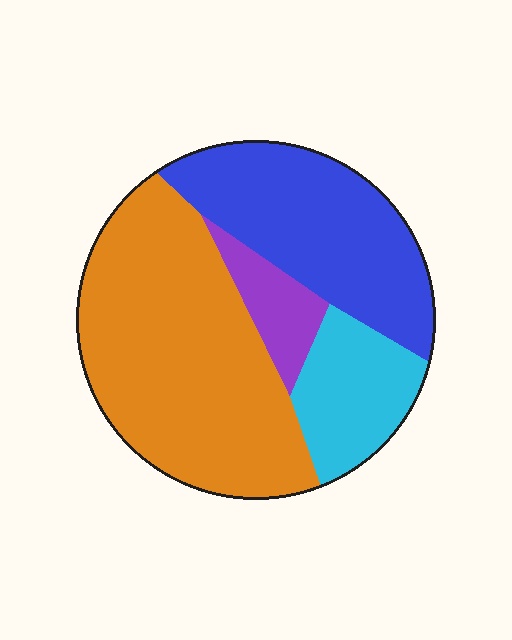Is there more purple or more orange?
Orange.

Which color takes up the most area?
Orange, at roughly 50%.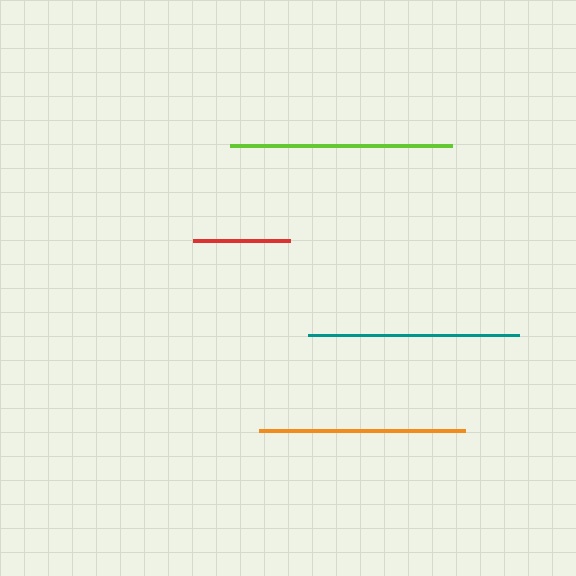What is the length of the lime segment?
The lime segment is approximately 222 pixels long.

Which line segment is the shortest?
The red line is the shortest at approximately 97 pixels.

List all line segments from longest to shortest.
From longest to shortest: lime, teal, orange, red.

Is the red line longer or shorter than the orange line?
The orange line is longer than the red line.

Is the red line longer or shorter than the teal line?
The teal line is longer than the red line.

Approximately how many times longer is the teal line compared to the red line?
The teal line is approximately 2.2 times the length of the red line.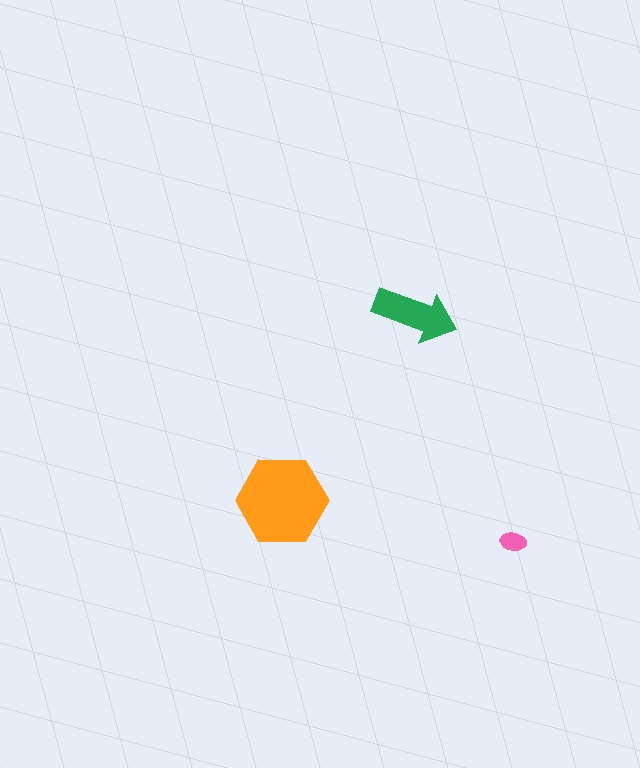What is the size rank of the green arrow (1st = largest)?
2nd.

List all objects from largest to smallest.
The orange hexagon, the green arrow, the pink ellipse.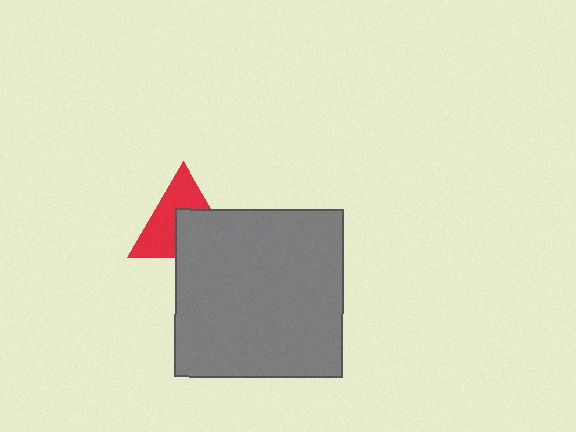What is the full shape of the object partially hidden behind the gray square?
The partially hidden object is a red triangle.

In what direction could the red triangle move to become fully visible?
The red triangle could move toward the upper-left. That would shift it out from behind the gray square entirely.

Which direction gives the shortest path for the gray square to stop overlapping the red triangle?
Moving toward the lower-right gives the shortest separation.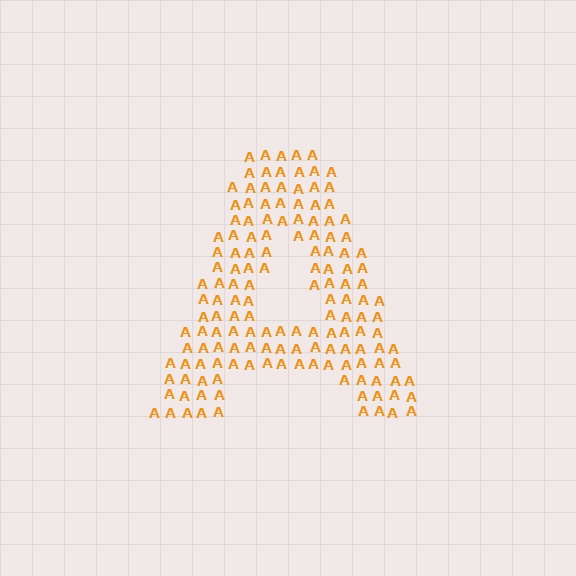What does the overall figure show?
The overall figure shows the letter A.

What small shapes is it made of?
It is made of small letter A's.